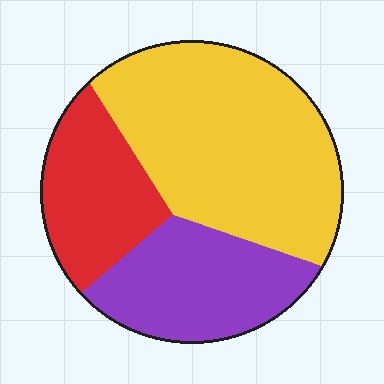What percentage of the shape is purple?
Purple covers around 25% of the shape.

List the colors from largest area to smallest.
From largest to smallest: yellow, purple, red.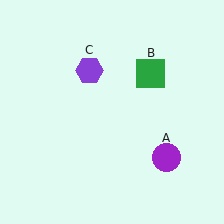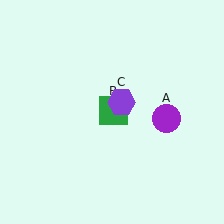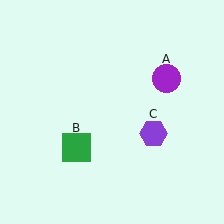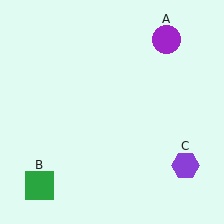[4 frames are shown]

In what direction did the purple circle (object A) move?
The purple circle (object A) moved up.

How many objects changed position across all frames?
3 objects changed position: purple circle (object A), green square (object B), purple hexagon (object C).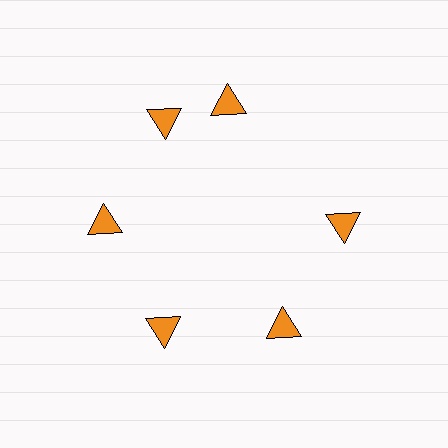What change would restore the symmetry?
The symmetry would be restored by rotating it back into even spacing with its neighbors so that all 6 triangles sit at equal angles and equal distance from the center.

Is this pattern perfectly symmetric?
No. The 6 orange triangles are arranged in a ring, but one element near the 1 o'clock position is rotated out of alignment along the ring, breaking the 6-fold rotational symmetry.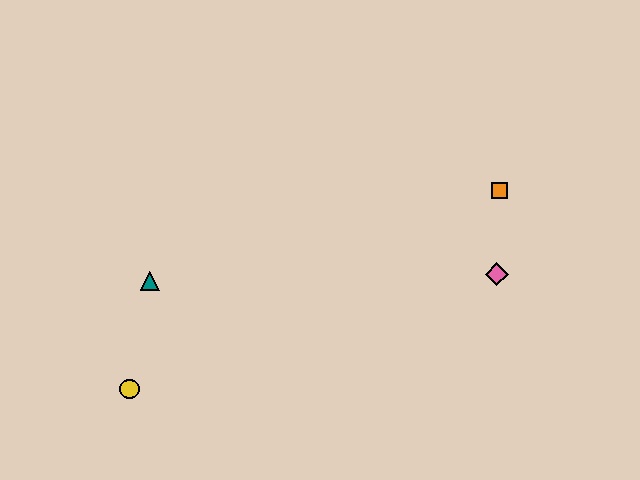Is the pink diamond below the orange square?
Yes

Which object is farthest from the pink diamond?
The yellow circle is farthest from the pink diamond.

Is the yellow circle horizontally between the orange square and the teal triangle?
No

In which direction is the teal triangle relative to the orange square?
The teal triangle is to the left of the orange square.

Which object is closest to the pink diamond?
The orange square is closest to the pink diamond.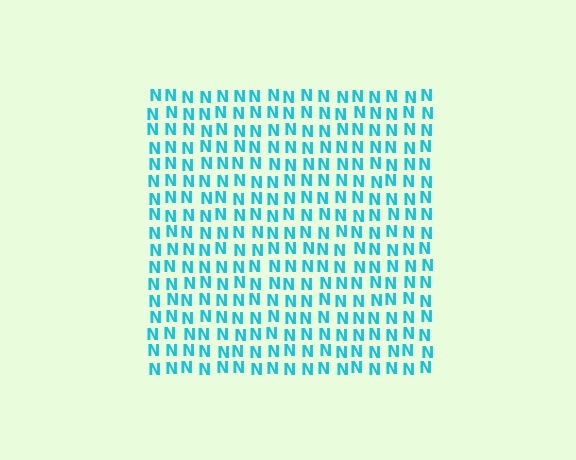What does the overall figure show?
The overall figure shows a square.